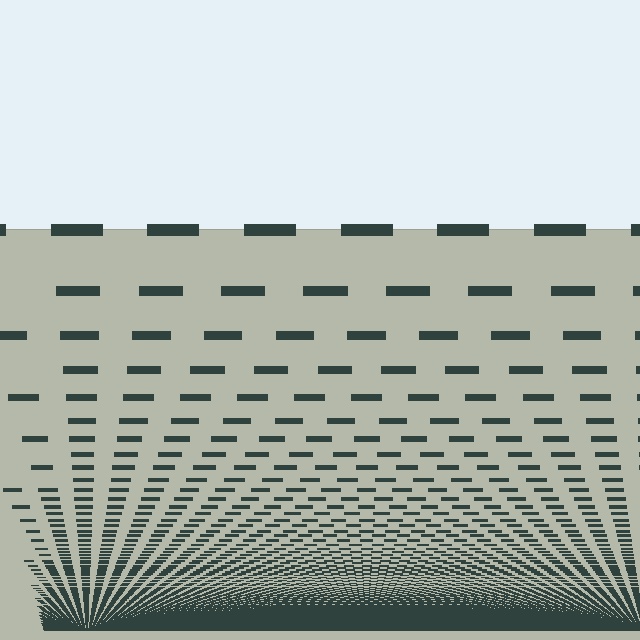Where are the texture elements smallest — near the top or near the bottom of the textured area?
Near the bottom.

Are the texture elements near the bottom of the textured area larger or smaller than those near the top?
Smaller. The gradient is inverted — elements near the bottom are smaller and denser.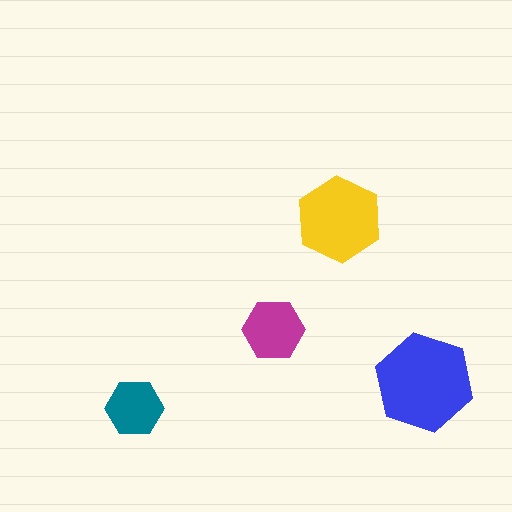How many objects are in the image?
There are 4 objects in the image.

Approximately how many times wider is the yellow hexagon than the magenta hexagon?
About 1.5 times wider.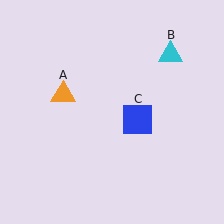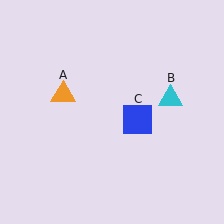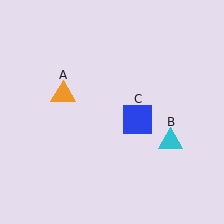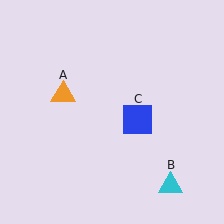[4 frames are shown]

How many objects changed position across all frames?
1 object changed position: cyan triangle (object B).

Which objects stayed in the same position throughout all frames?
Orange triangle (object A) and blue square (object C) remained stationary.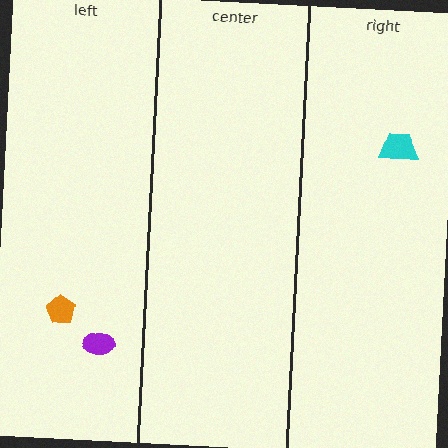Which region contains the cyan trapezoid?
The right region.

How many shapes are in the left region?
2.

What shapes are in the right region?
The cyan trapezoid.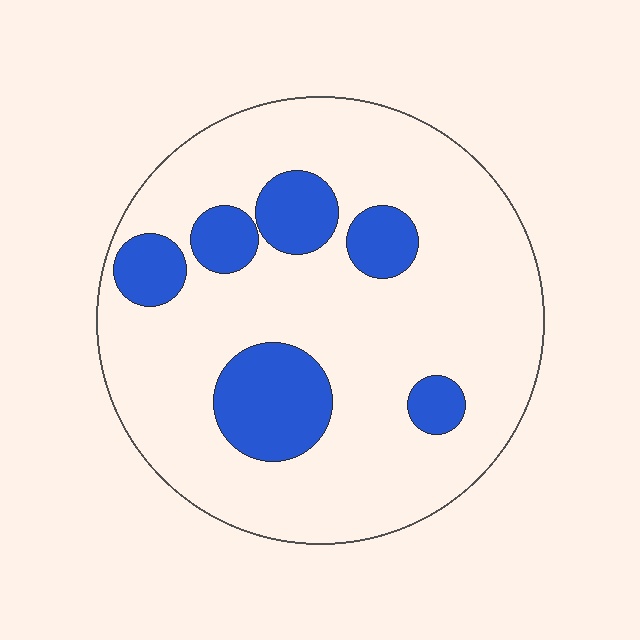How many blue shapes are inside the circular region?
6.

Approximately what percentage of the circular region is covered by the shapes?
Approximately 20%.